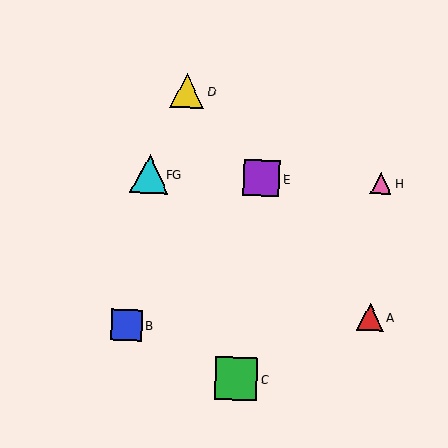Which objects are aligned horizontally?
Objects E, F, G, H are aligned horizontally.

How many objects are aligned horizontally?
4 objects (E, F, G, H) are aligned horizontally.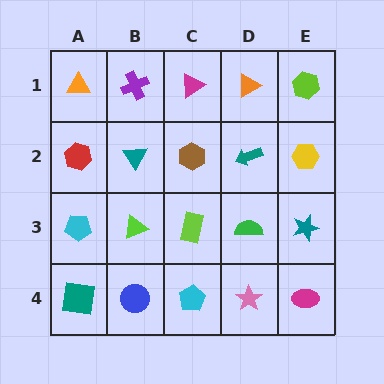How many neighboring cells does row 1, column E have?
2.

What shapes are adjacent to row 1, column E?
A yellow hexagon (row 2, column E), an orange triangle (row 1, column D).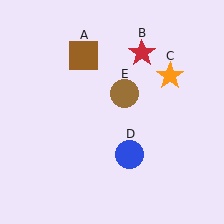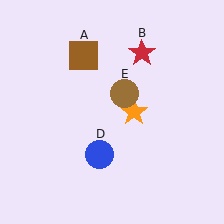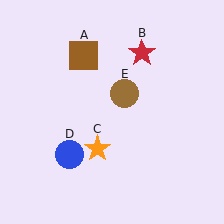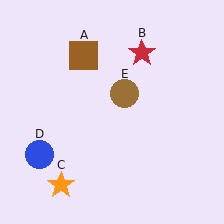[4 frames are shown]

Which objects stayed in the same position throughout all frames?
Brown square (object A) and red star (object B) and brown circle (object E) remained stationary.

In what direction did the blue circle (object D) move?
The blue circle (object D) moved left.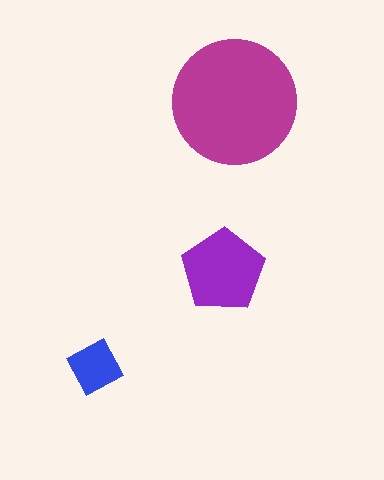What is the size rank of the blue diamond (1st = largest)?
3rd.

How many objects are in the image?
There are 3 objects in the image.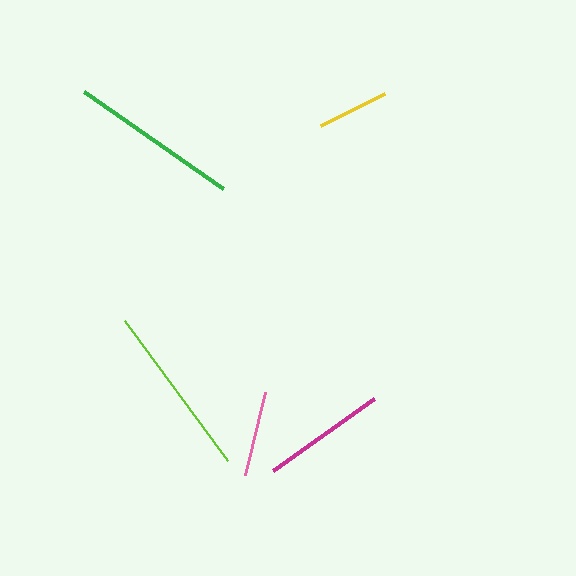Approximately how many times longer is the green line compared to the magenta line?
The green line is approximately 1.4 times the length of the magenta line.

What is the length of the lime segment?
The lime segment is approximately 175 pixels long.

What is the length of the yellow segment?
The yellow segment is approximately 71 pixels long.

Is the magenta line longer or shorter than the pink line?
The magenta line is longer than the pink line.